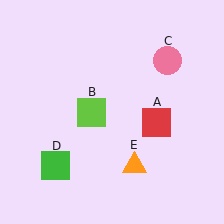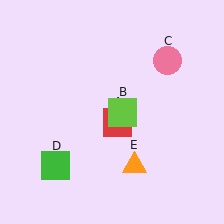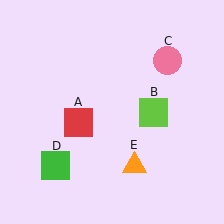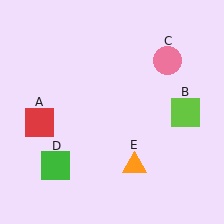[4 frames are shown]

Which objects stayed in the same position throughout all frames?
Pink circle (object C) and green square (object D) and orange triangle (object E) remained stationary.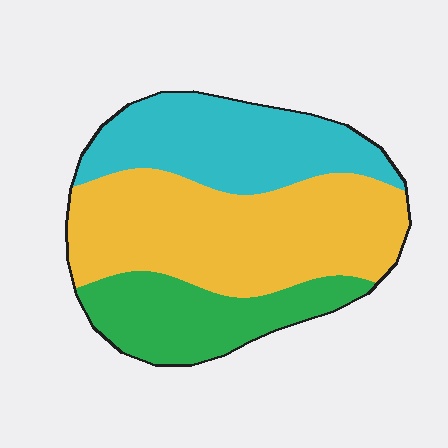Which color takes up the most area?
Yellow, at roughly 50%.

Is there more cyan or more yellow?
Yellow.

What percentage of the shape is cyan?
Cyan takes up about one third (1/3) of the shape.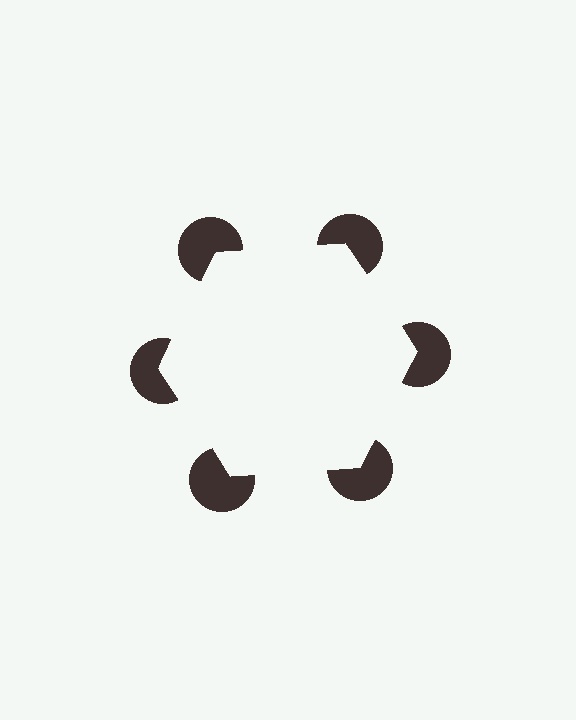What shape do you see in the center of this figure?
An illusory hexagon — its edges are inferred from the aligned wedge cuts in the pac-man discs, not physically drawn.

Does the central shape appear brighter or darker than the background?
It typically appears slightly brighter than the background, even though no actual brightness change is drawn.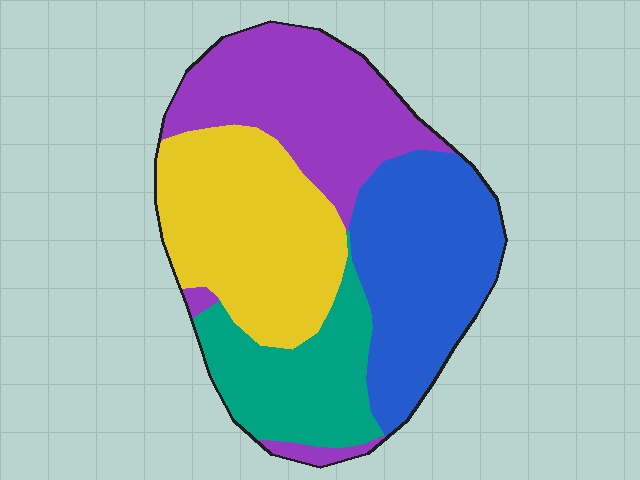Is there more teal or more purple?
Purple.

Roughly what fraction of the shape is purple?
Purple takes up between a sixth and a third of the shape.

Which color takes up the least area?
Teal, at roughly 20%.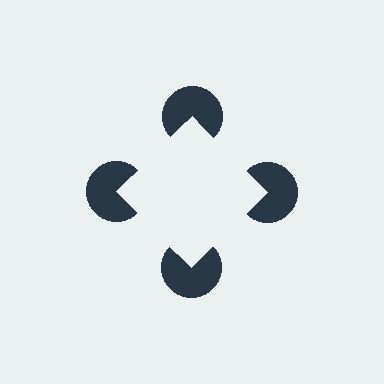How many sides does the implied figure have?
4 sides.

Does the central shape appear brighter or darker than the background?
It typically appears slightly brighter than the background, even though no actual brightness change is drawn.